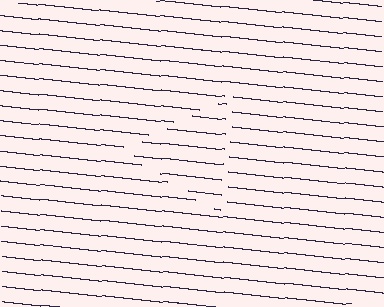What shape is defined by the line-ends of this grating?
An illusory triangle. The interior of the shape contains the same grating, shifted by half a period — the contour is defined by the phase discontinuity where line-ends from the inner and outer gratings abut.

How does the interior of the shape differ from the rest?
The interior of the shape contains the same grating, shifted by half a period — the contour is defined by the phase discontinuity where line-ends from the inner and outer gratings abut.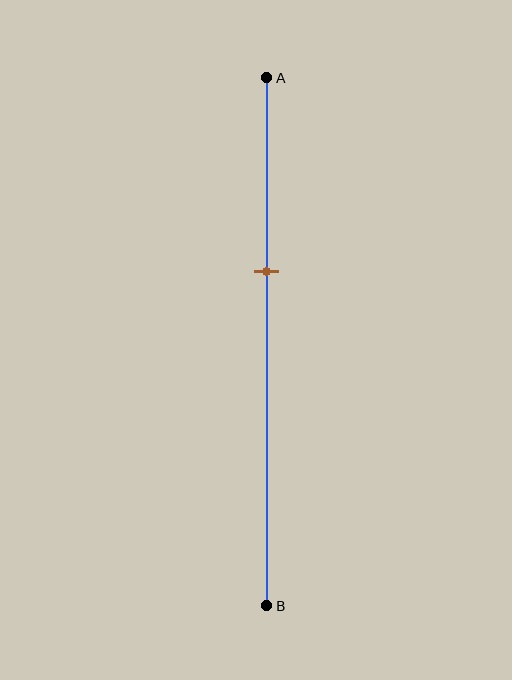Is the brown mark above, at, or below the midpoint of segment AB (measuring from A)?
The brown mark is above the midpoint of segment AB.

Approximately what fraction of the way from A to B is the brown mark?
The brown mark is approximately 35% of the way from A to B.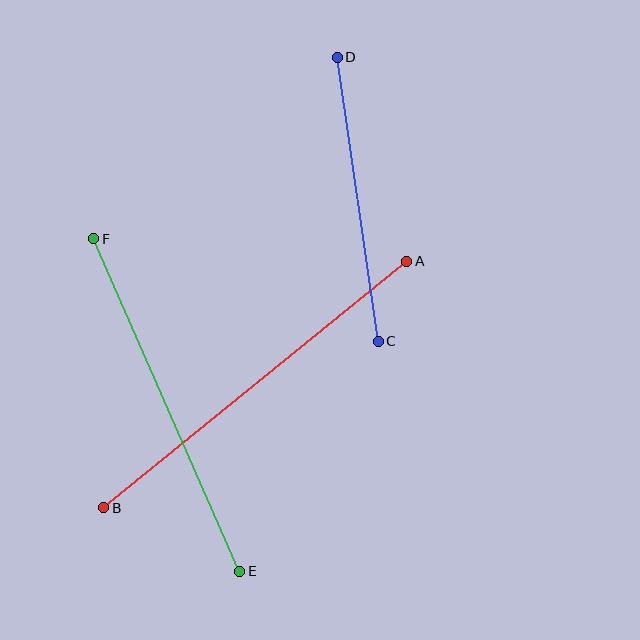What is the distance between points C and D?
The distance is approximately 287 pixels.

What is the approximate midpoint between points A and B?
The midpoint is at approximately (255, 385) pixels.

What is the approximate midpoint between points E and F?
The midpoint is at approximately (167, 405) pixels.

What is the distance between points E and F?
The distance is approximately 363 pixels.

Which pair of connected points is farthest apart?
Points A and B are farthest apart.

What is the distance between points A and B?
The distance is approximately 390 pixels.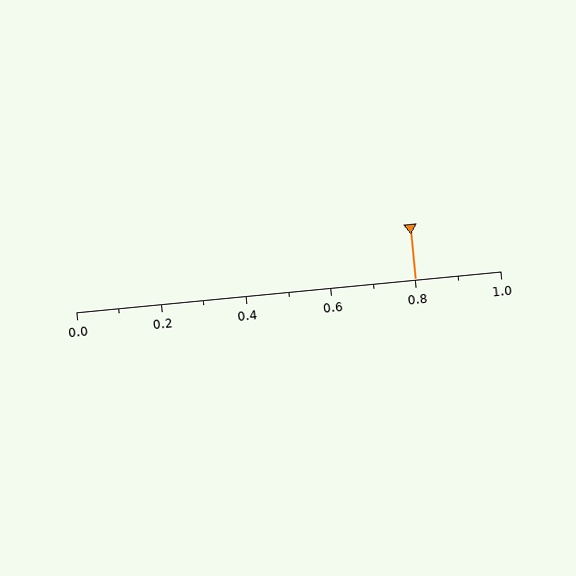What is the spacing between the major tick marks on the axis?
The major ticks are spaced 0.2 apart.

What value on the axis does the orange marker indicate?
The marker indicates approximately 0.8.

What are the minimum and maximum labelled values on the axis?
The axis runs from 0.0 to 1.0.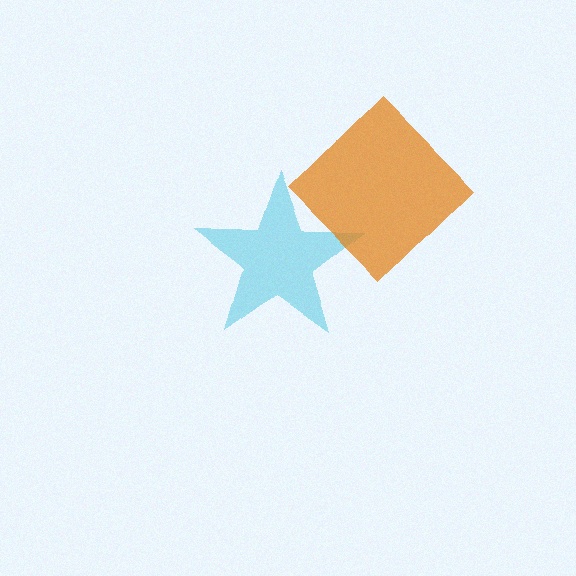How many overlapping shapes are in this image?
There are 2 overlapping shapes in the image.